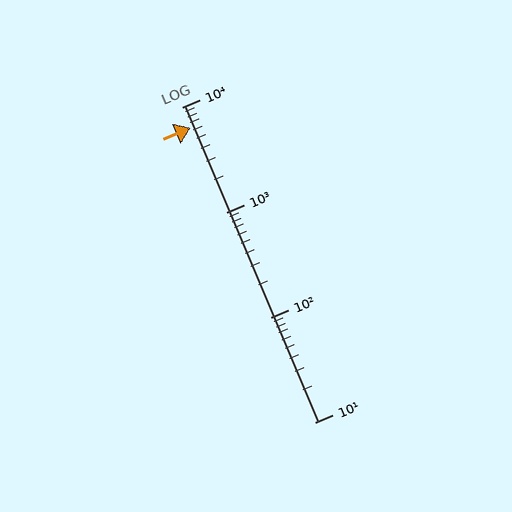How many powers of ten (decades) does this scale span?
The scale spans 3 decades, from 10 to 10000.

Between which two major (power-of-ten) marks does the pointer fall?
The pointer is between 1000 and 10000.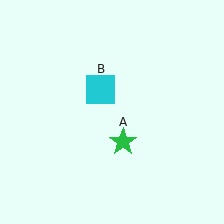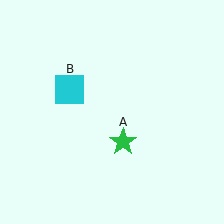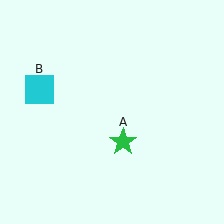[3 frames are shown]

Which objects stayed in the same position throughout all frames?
Green star (object A) remained stationary.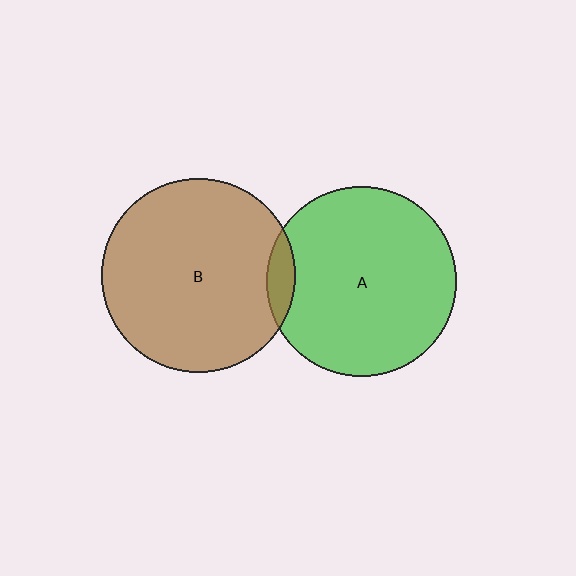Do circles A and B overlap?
Yes.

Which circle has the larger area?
Circle B (brown).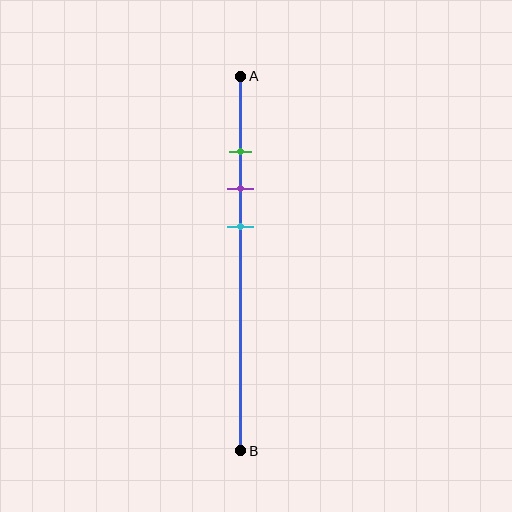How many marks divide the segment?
There are 3 marks dividing the segment.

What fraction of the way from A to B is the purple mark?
The purple mark is approximately 30% (0.3) of the way from A to B.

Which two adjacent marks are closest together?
The green and purple marks are the closest adjacent pair.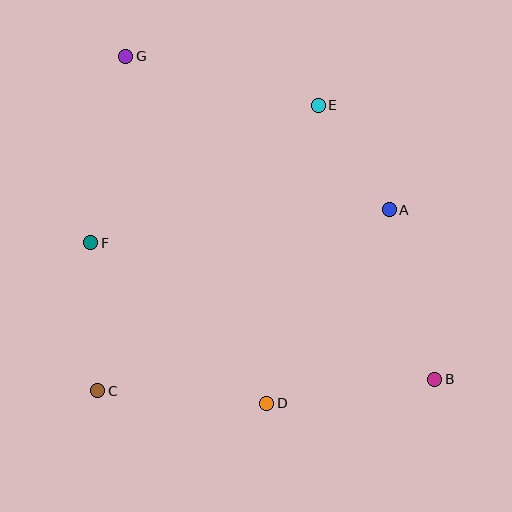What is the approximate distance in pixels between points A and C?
The distance between A and C is approximately 344 pixels.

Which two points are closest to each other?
Points A and E are closest to each other.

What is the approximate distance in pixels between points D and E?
The distance between D and E is approximately 302 pixels.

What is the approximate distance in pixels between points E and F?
The distance between E and F is approximately 266 pixels.